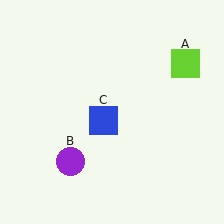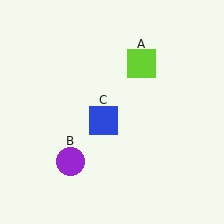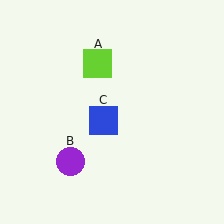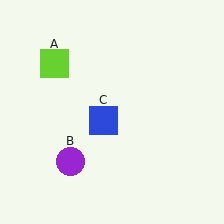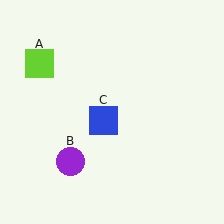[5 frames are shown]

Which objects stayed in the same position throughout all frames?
Purple circle (object B) and blue square (object C) remained stationary.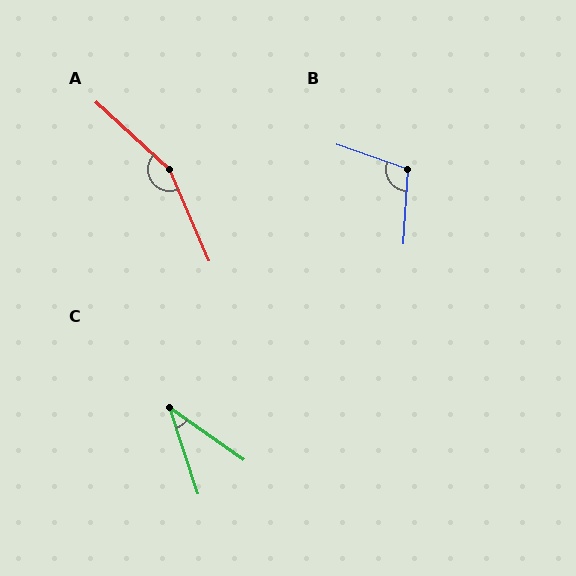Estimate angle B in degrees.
Approximately 105 degrees.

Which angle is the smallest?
C, at approximately 37 degrees.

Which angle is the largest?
A, at approximately 156 degrees.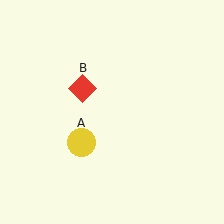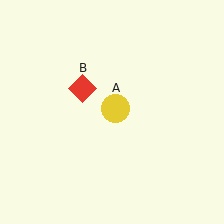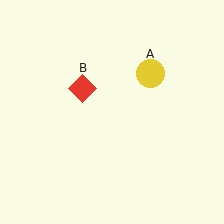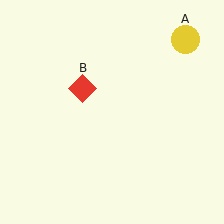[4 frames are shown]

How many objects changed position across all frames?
1 object changed position: yellow circle (object A).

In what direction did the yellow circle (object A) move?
The yellow circle (object A) moved up and to the right.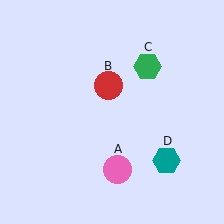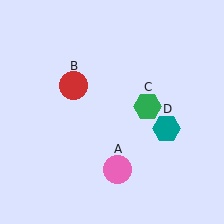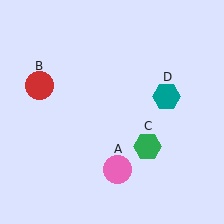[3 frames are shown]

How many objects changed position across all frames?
3 objects changed position: red circle (object B), green hexagon (object C), teal hexagon (object D).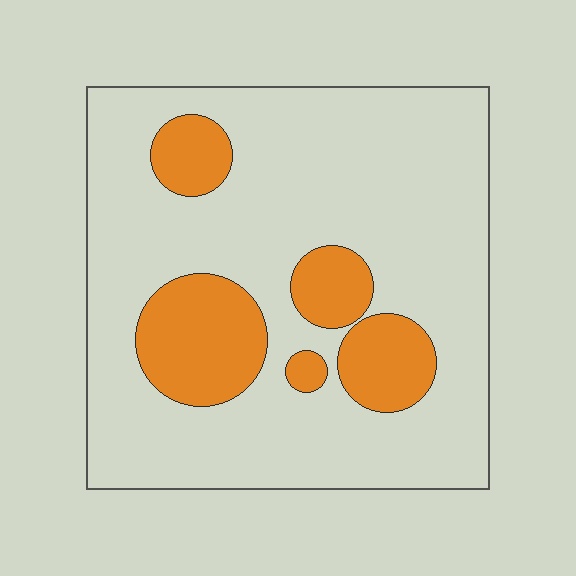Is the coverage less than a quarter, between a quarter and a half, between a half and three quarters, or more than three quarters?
Less than a quarter.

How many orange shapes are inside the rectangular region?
5.